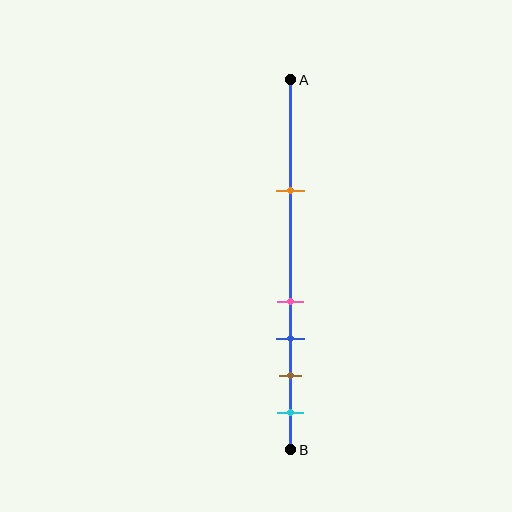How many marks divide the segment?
There are 5 marks dividing the segment.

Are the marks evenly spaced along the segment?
No, the marks are not evenly spaced.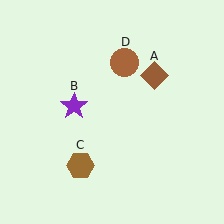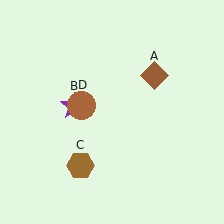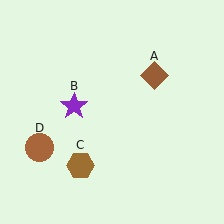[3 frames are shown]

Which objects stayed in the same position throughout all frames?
Brown diamond (object A) and purple star (object B) and brown hexagon (object C) remained stationary.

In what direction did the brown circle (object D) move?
The brown circle (object D) moved down and to the left.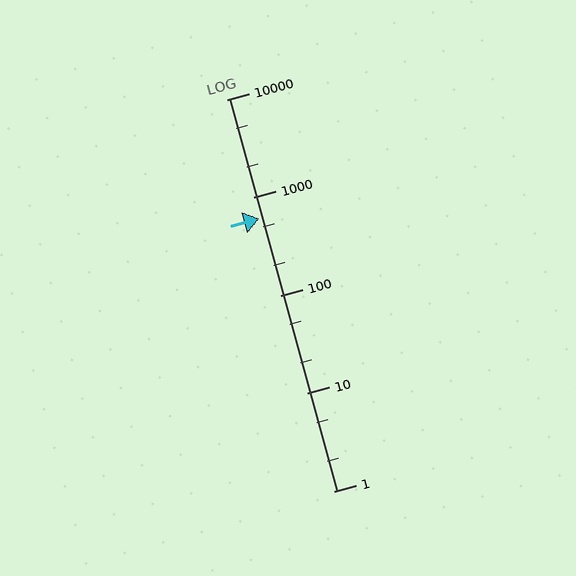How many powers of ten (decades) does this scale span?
The scale spans 4 decades, from 1 to 10000.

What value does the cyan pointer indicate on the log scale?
The pointer indicates approximately 610.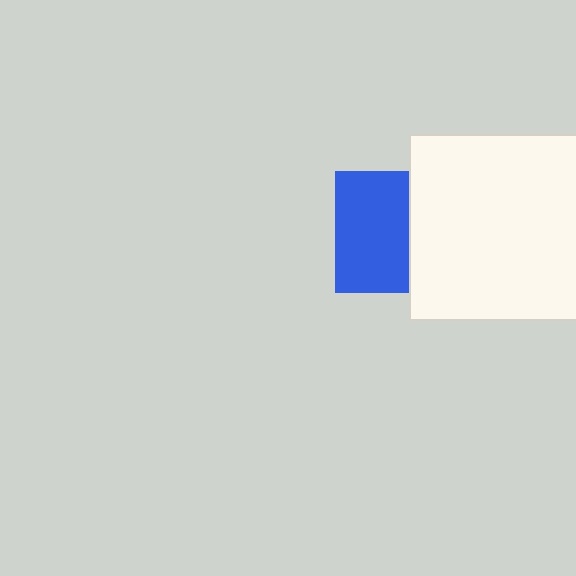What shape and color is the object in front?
The object in front is a white rectangle.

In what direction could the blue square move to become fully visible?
The blue square could move left. That would shift it out from behind the white rectangle entirely.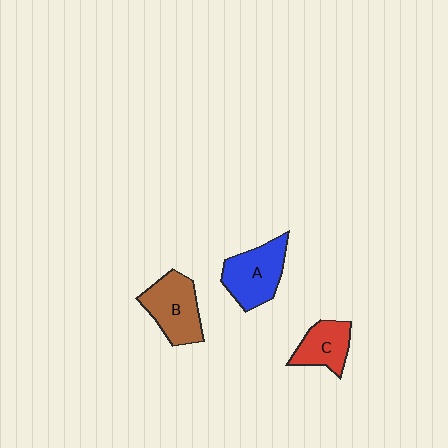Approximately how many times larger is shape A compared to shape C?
Approximately 1.4 times.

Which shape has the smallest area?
Shape C (red).